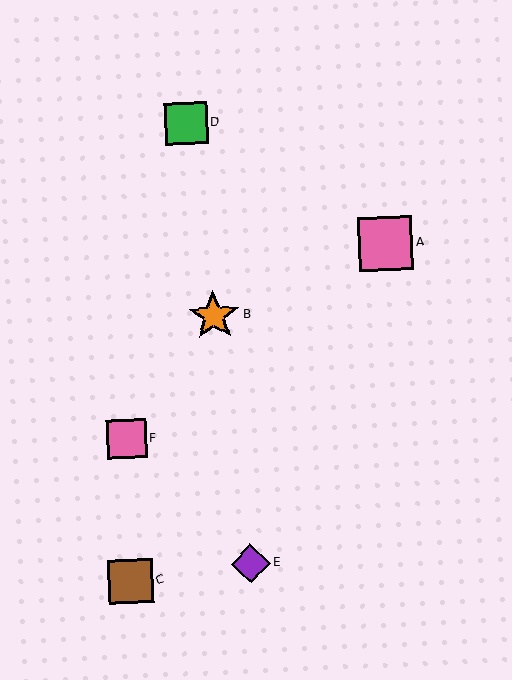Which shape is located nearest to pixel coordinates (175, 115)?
The green square (labeled D) at (187, 123) is nearest to that location.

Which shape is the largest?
The pink square (labeled A) is the largest.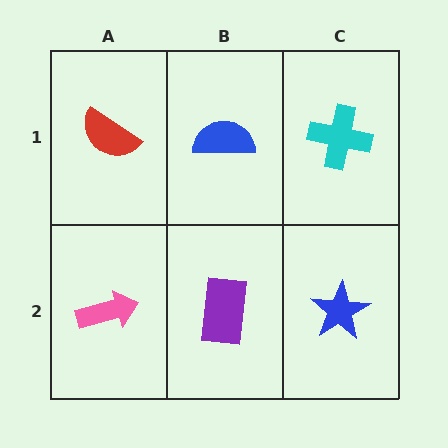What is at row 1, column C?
A cyan cross.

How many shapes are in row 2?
3 shapes.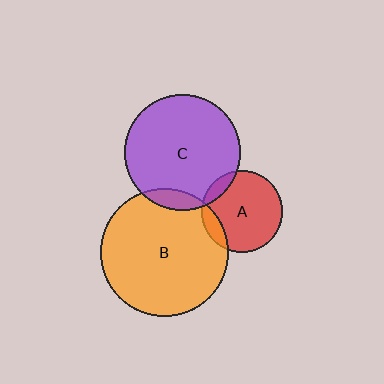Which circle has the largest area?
Circle B (orange).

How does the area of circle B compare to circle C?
Approximately 1.2 times.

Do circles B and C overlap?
Yes.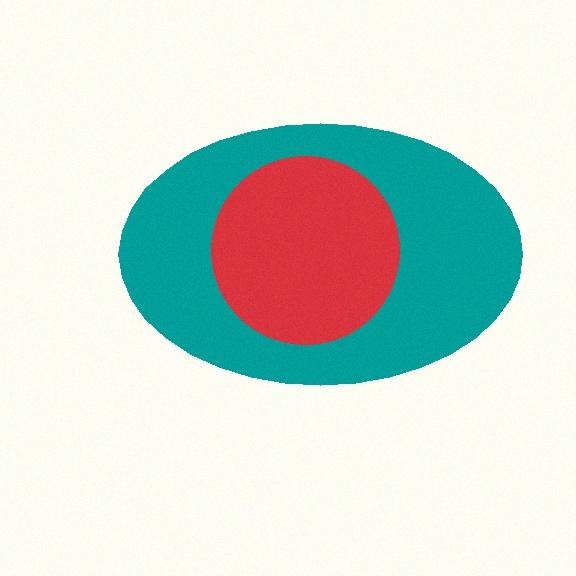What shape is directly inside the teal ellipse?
The red circle.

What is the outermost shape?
The teal ellipse.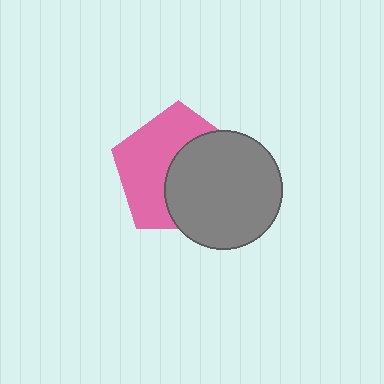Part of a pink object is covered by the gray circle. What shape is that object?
It is a pentagon.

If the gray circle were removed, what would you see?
You would see the complete pink pentagon.